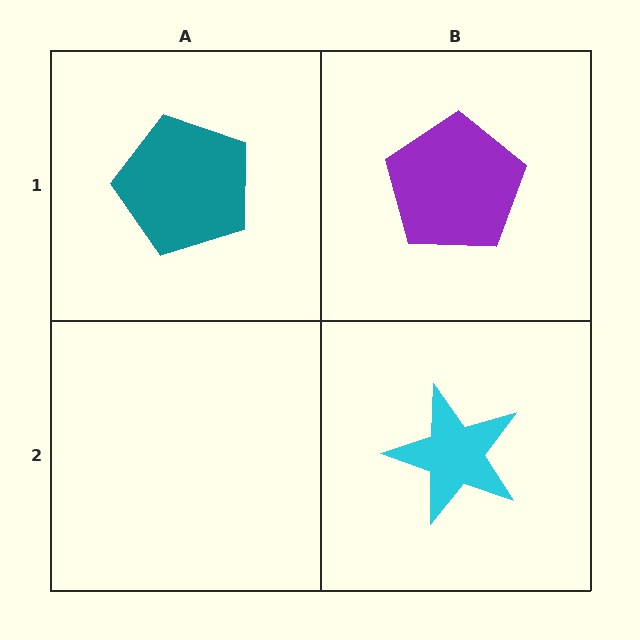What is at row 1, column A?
A teal pentagon.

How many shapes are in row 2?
1 shape.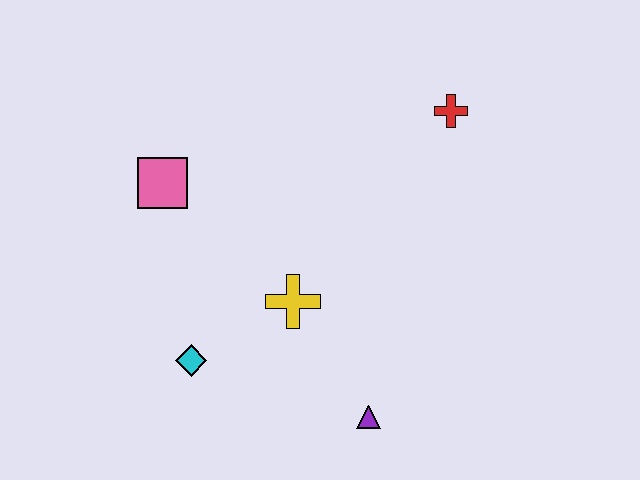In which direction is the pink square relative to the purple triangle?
The pink square is above the purple triangle.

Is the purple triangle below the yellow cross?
Yes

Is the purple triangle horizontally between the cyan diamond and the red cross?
Yes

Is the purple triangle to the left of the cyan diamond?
No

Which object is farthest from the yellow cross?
The red cross is farthest from the yellow cross.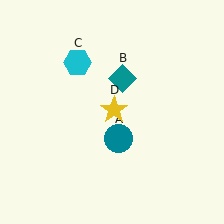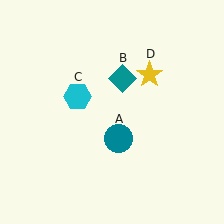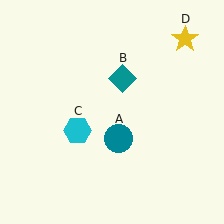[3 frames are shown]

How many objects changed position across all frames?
2 objects changed position: cyan hexagon (object C), yellow star (object D).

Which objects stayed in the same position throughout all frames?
Teal circle (object A) and teal diamond (object B) remained stationary.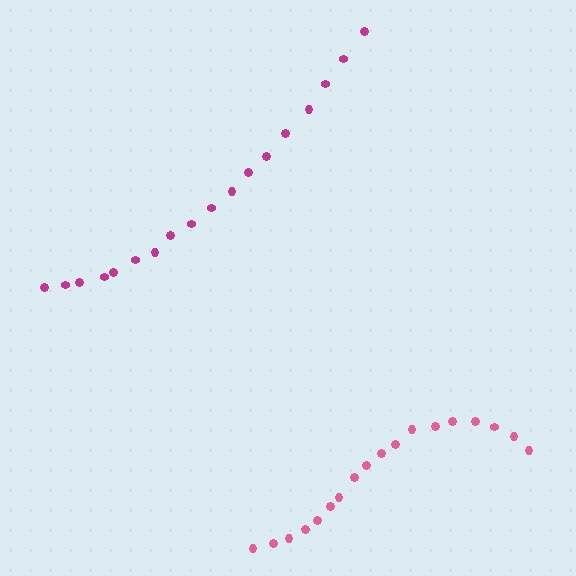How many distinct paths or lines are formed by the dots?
There are 2 distinct paths.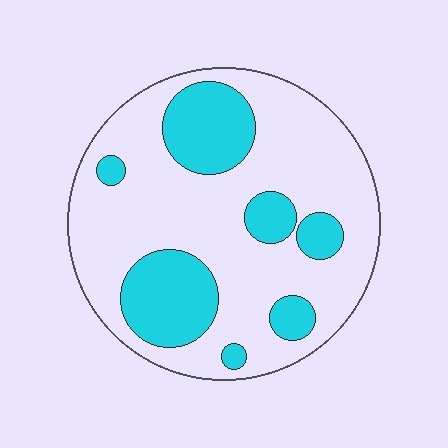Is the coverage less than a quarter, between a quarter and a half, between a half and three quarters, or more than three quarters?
Between a quarter and a half.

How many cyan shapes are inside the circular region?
7.